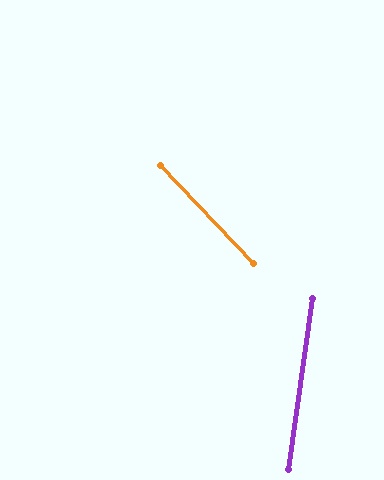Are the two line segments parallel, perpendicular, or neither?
Neither parallel nor perpendicular — they differ by about 51°.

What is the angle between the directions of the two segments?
Approximately 51 degrees.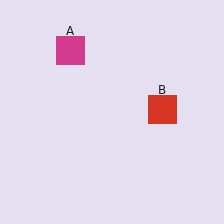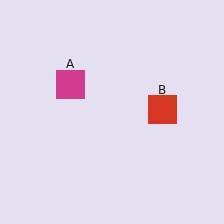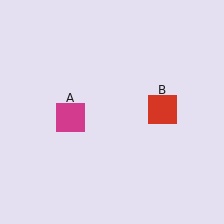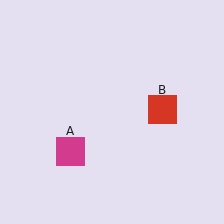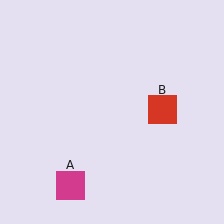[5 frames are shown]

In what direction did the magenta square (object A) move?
The magenta square (object A) moved down.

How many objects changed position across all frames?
1 object changed position: magenta square (object A).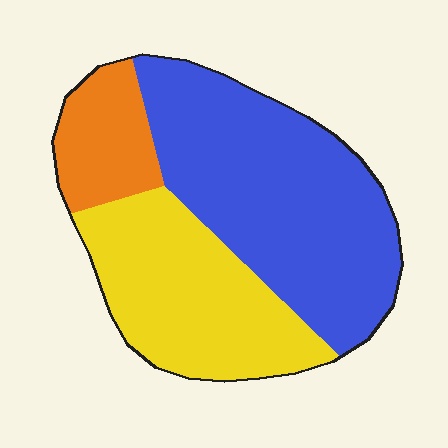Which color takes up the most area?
Blue, at roughly 50%.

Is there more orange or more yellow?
Yellow.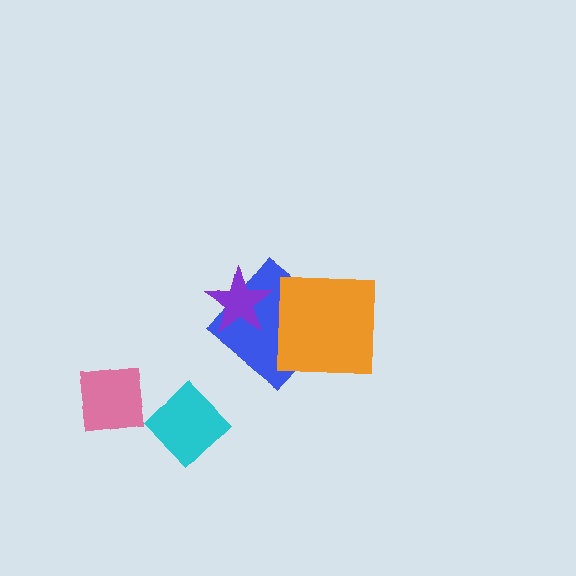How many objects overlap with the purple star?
1 object overlaps with the purple star.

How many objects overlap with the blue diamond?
2 objects overlap with the blue diamond.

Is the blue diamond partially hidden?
Yes, it is partially covered by another shape.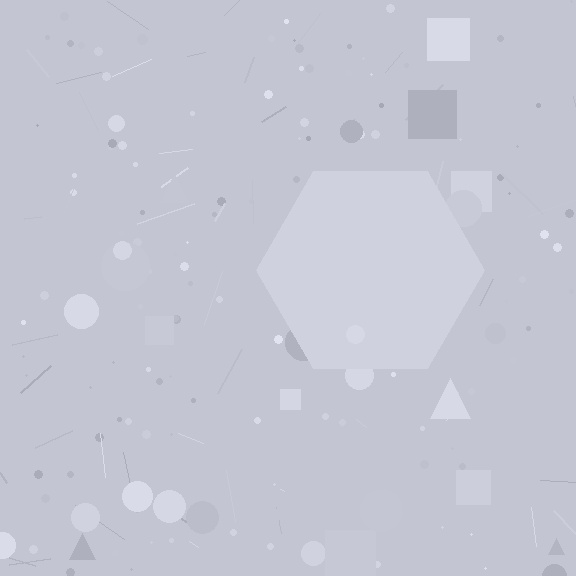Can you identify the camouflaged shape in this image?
The camouflaged shape is a hexagon.